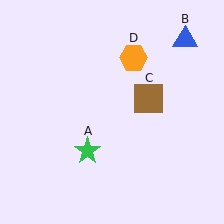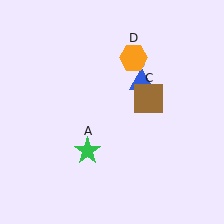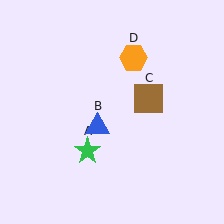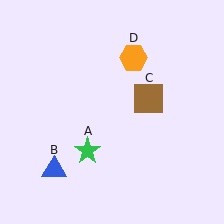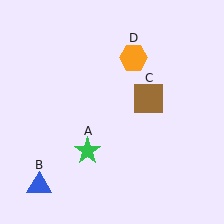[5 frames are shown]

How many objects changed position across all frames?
1 object changed position: blue triangle (object B).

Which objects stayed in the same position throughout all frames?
Green star (object A) and brown square (object C) and orange hexagon (object D) remained stationary.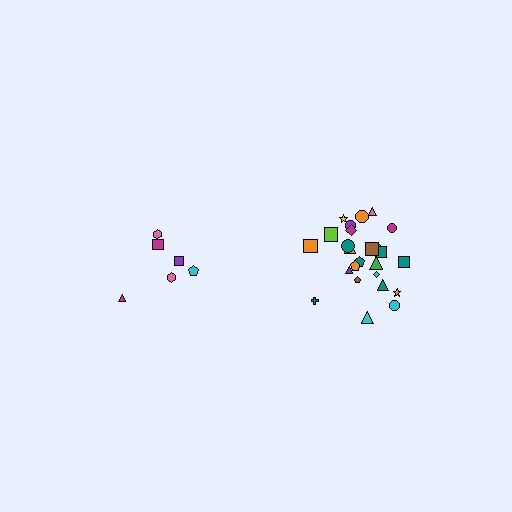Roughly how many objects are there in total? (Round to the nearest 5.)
Roughly 30 objects in total.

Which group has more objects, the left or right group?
The right group.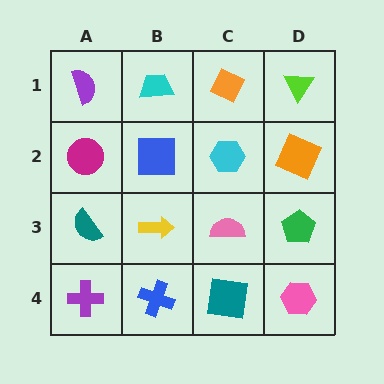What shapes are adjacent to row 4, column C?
A pink semicircle (row 3, column C), a blue cross (row 4, column B), a pink hexagon (row 4, column D).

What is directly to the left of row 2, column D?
A cyan hexagon.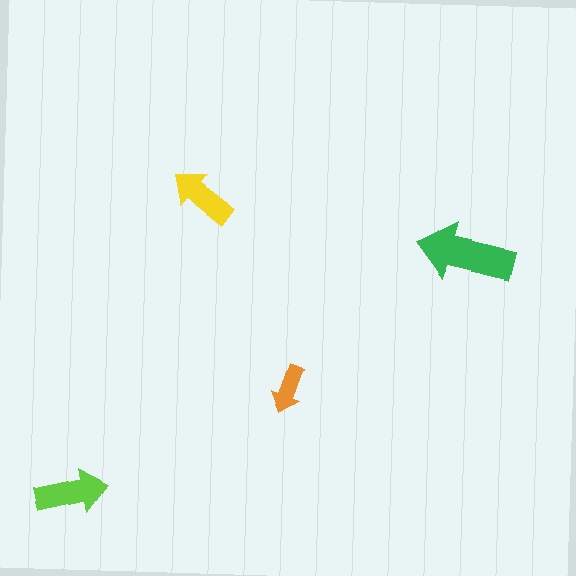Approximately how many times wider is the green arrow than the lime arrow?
About 1.5 times wider.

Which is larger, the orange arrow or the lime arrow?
The lime one.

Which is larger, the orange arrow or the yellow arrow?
The yellow one.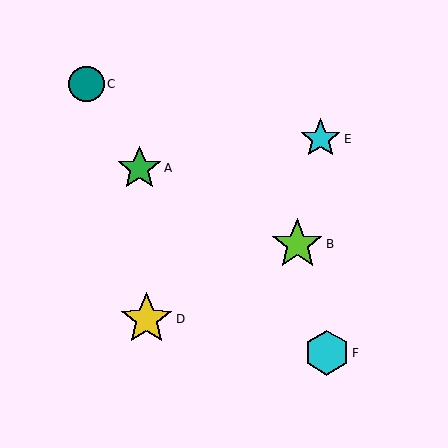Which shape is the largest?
The yellow star (labeled D) is the largest.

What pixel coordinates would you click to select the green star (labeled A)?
Click at (139, 168) to select the green star A.